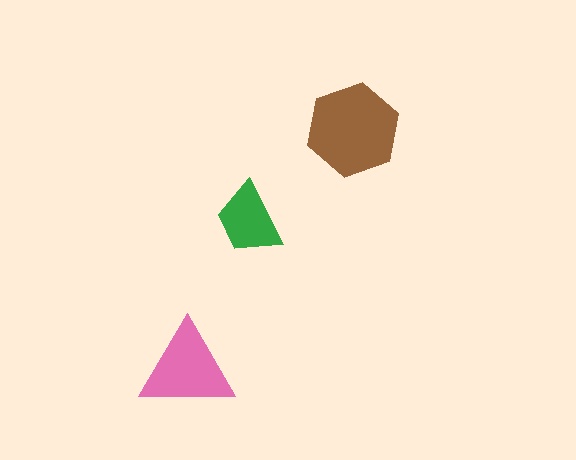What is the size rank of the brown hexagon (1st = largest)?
1st.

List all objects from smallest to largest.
The green trapezoid, the pink triangle, the brown hexagon.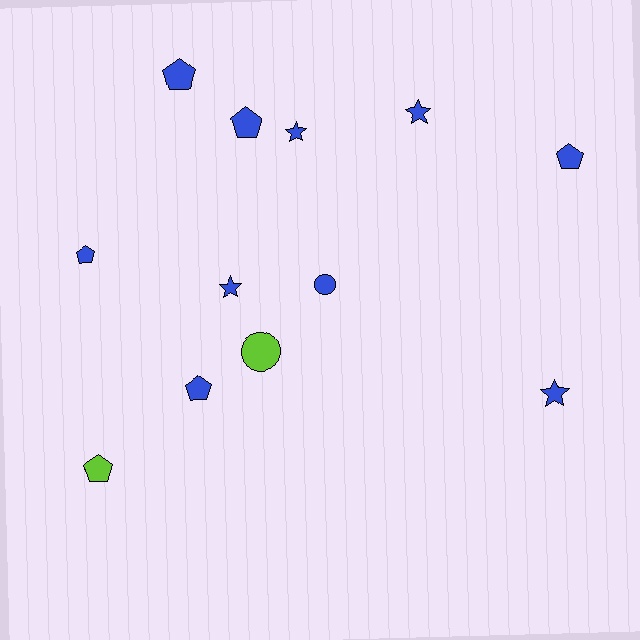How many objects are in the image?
There are 12 objects.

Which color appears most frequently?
Blue, with 10 objects.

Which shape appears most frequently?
Pentagon, with 6 objects.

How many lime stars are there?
There are no lime stars.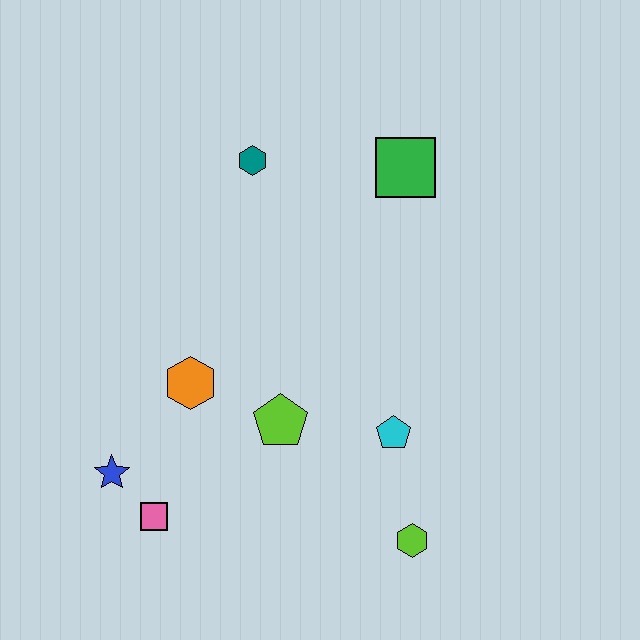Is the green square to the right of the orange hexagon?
Yes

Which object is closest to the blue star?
The pink square is closest to the blue star.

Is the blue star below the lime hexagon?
No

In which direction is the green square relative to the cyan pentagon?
The green square is above the cyan pentagon.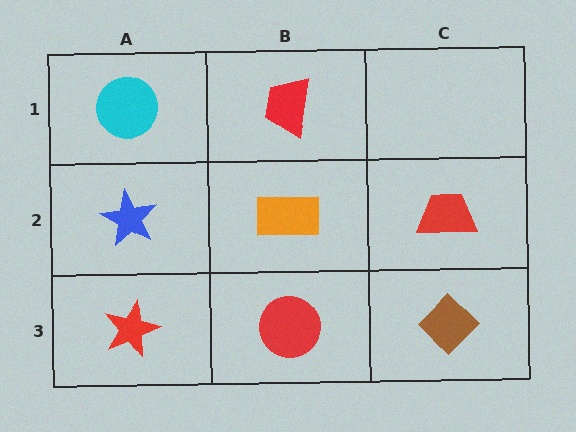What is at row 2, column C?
A red trapezoid.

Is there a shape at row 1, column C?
No, that cell is empty.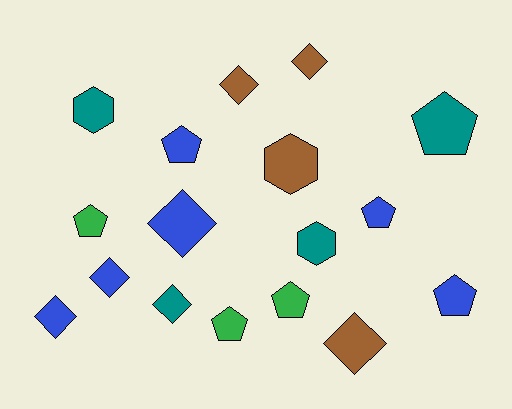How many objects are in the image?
There are 17 objects.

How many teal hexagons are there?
There are 2 teal hexagons.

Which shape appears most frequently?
Pentagon, with 7 objects.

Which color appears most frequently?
Blue, with 6 objects.